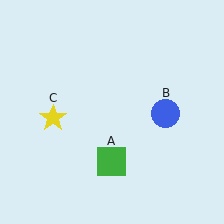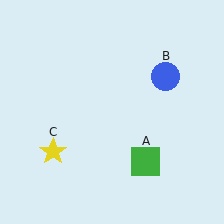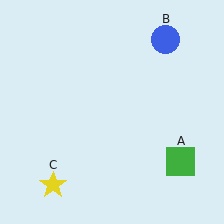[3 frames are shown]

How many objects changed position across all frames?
3 objects changed position: green square (object A), blue circle (object B), yellow star (object C).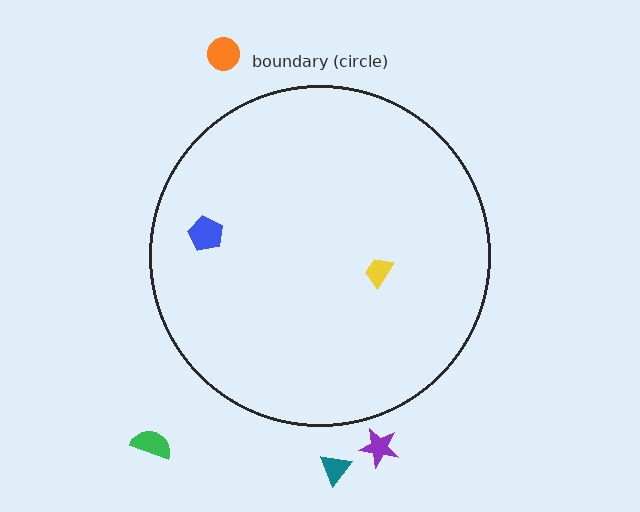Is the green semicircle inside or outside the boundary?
Outside.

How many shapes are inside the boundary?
2 inside, 4 outside.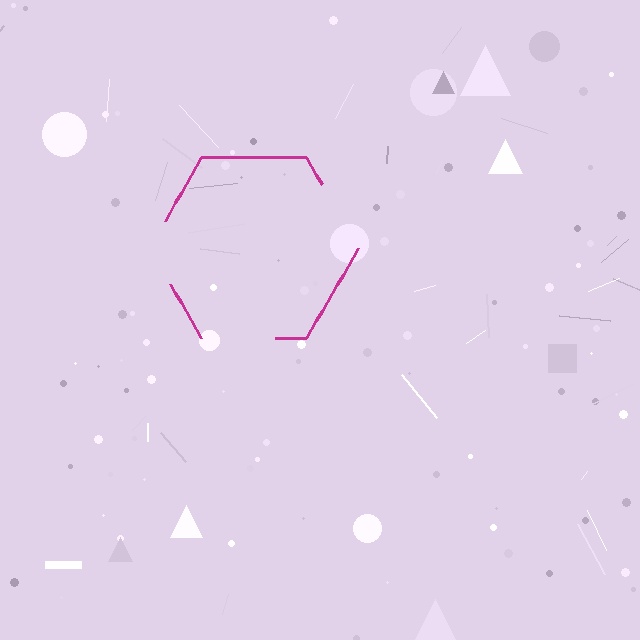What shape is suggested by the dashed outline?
The dashed outline suggests a hexagon.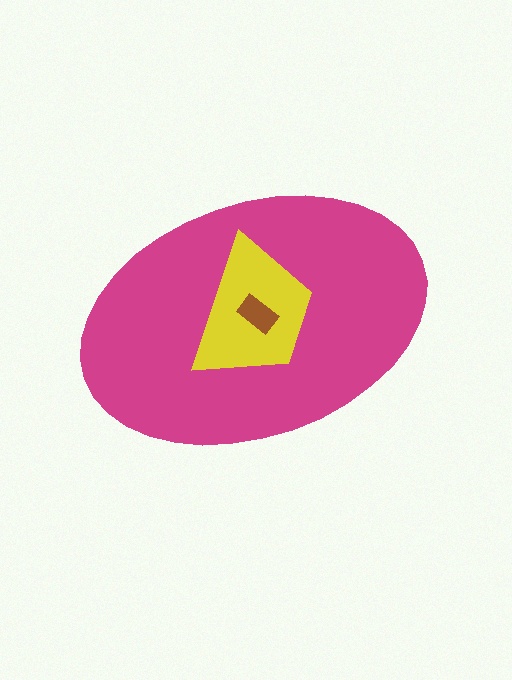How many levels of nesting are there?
3.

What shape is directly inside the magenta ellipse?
The yellow trapezoid.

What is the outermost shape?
The magenta ellipse.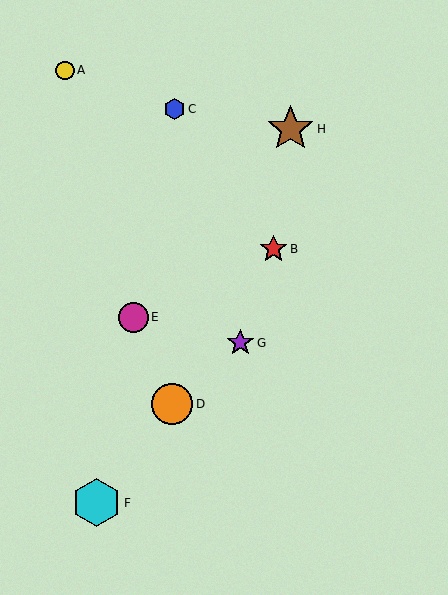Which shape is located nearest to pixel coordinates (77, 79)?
The yellow circle (labeled A) at (65, 70) is nearest to that location.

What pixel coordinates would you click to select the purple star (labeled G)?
Click at (240, 343) to select the purple star G.